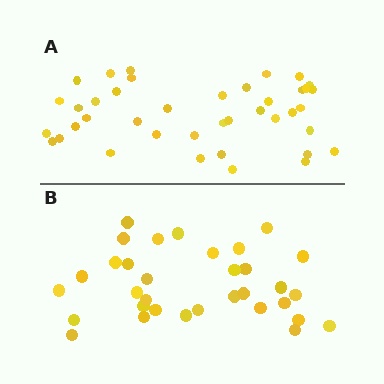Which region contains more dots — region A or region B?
Region A (the top region) has more dots.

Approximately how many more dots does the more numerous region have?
Region A has roughly 8 or so more dots than region B.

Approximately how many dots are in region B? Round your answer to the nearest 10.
About 30 dots. (The exact count is 33, which rounds to 30.)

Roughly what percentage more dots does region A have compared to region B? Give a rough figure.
About 20% more.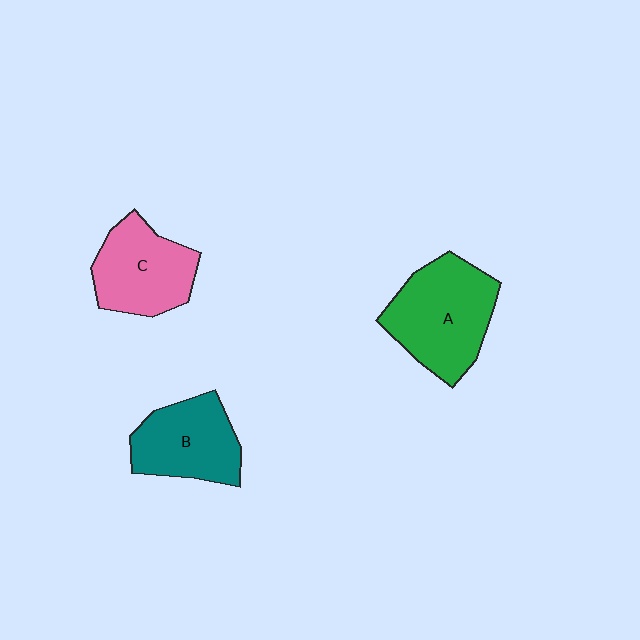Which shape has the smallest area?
Shape B (teal).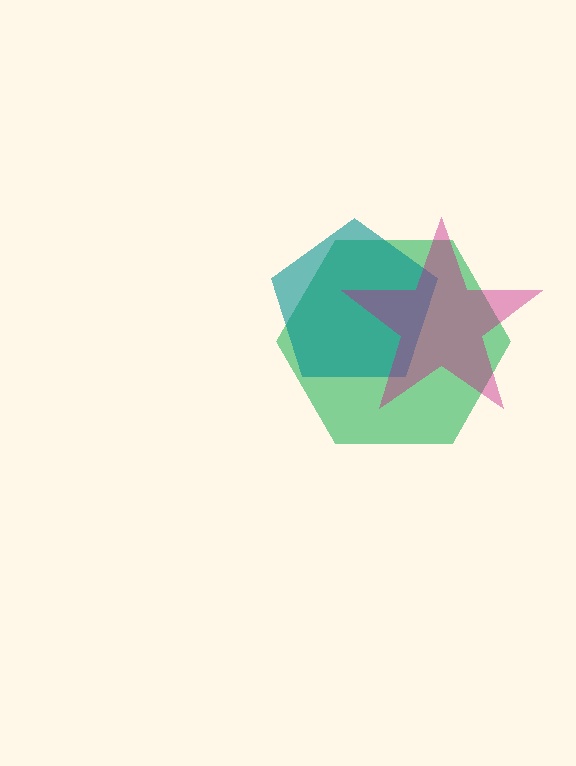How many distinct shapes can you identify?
There are 3 distinct shapes: a green hexagon, a teal pentagon, a magenta star.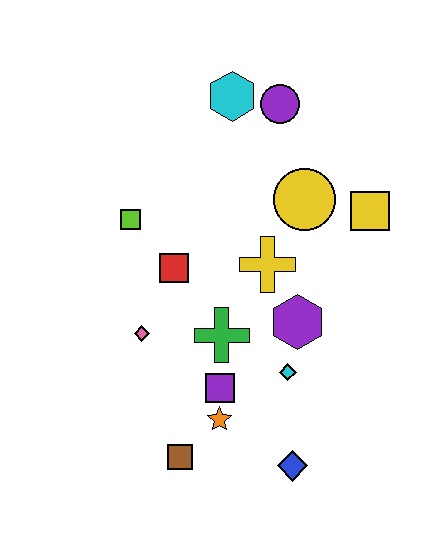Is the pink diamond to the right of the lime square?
Yes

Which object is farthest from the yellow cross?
The brown square is farthest from the yellow cross.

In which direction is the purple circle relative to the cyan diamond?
The purple circle is above the cyan diamond.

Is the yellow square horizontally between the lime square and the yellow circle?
No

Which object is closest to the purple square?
The orange star is closest to the purple square.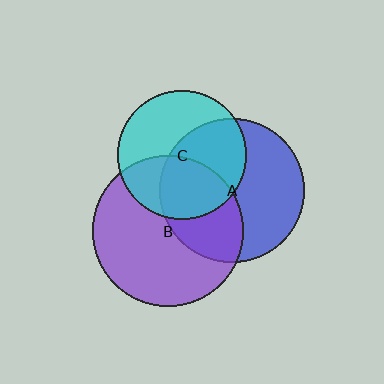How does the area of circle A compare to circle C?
Approximately 1.3 times.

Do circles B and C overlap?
Yes.